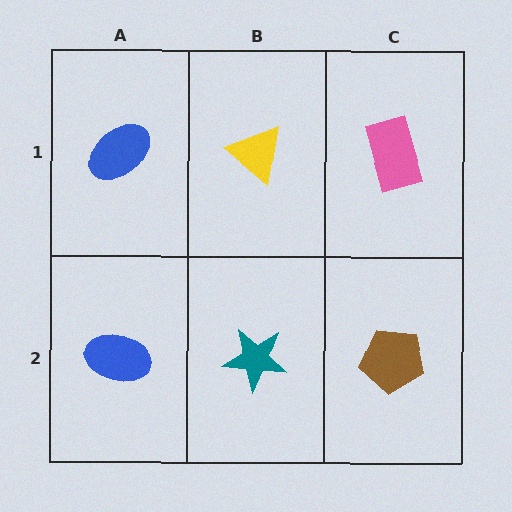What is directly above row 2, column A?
A blue ellipse.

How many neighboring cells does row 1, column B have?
3.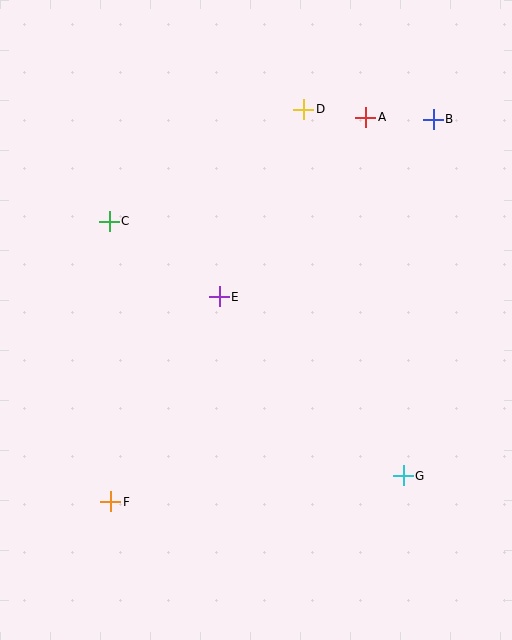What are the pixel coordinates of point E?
Point E is at (219, 297).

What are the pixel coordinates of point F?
Point F is at (111, 502).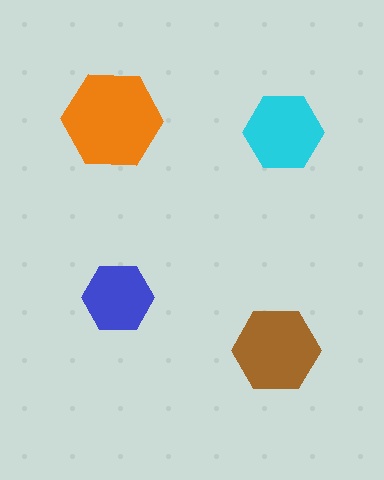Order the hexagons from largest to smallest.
the orange one, the brown one, the cyan one, the blue one.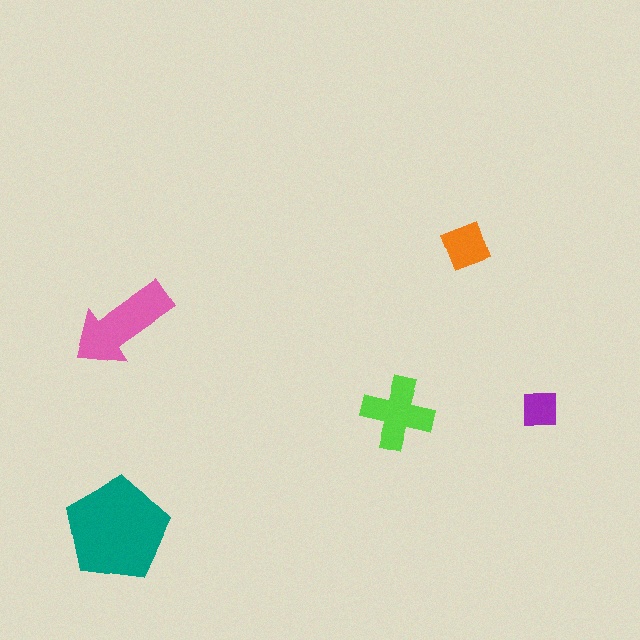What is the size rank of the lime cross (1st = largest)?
3rd.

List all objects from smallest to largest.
The purple square, the orange diamond, the lime cross, the pink arrow, the teal pentagon.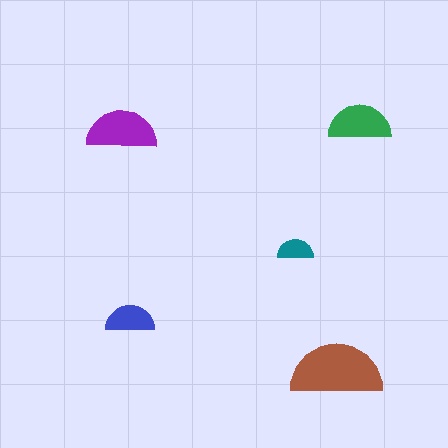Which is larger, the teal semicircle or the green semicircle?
The green one.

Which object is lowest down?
The brown semicircle is bottommost.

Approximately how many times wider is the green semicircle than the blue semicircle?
About 1.5 times wider.